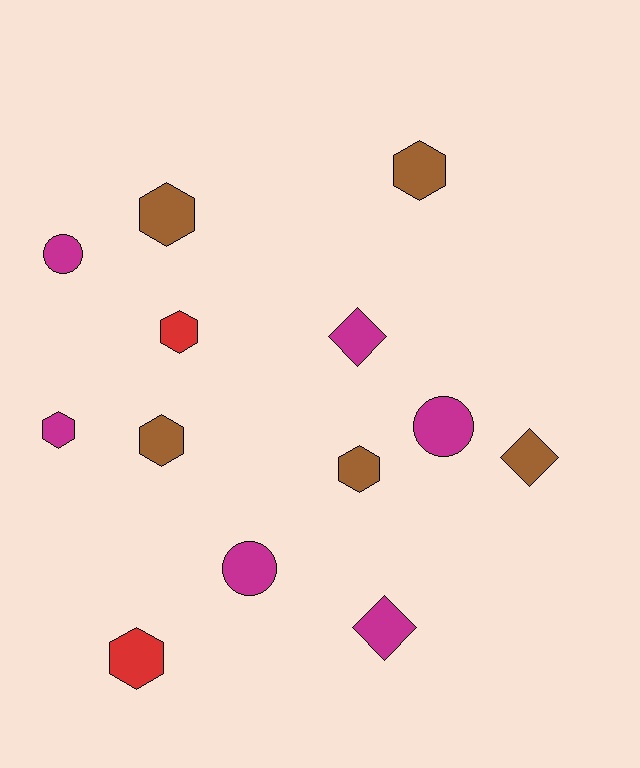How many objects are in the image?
There are 13 objects.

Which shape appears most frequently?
Hexagon, with 7 objects.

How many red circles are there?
There are no red circles.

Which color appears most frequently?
Magenta, with 6 objects.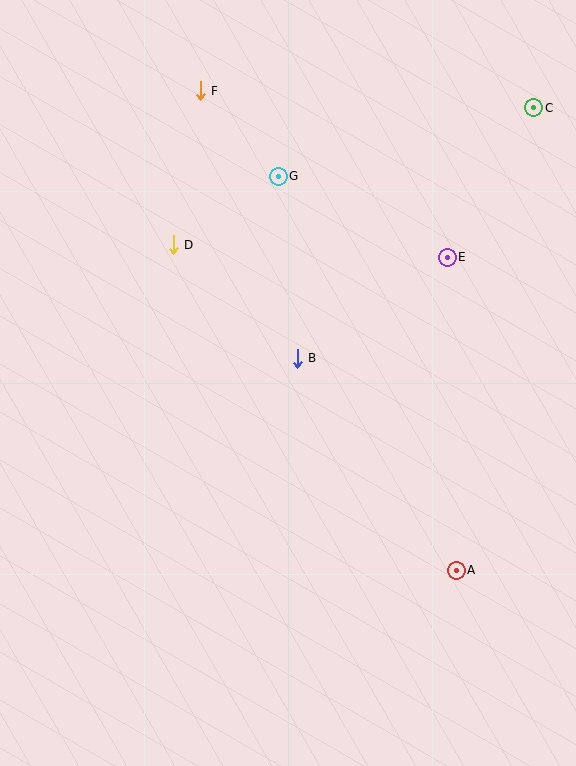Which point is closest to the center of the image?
Point B at (297, 358) is closest to the center.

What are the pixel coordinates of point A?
Point A is at (456, 570).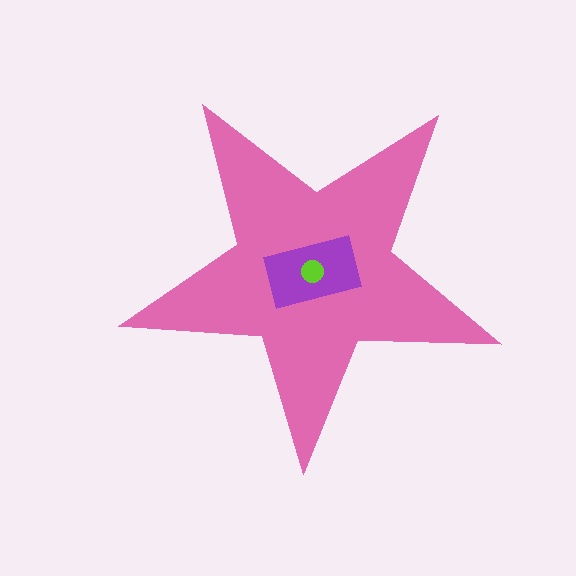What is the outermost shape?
The pink star.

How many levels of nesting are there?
3.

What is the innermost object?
The lime circle.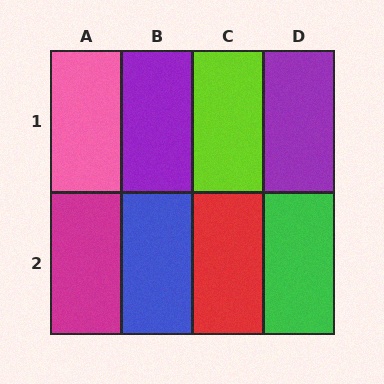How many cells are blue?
1 cell is blue.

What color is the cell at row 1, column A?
Pink.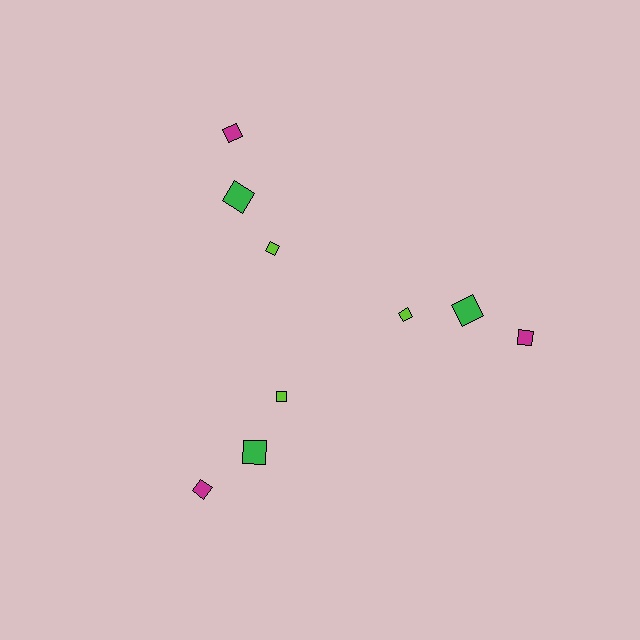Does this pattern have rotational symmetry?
Yes, this pattern has 3-fold rotational symmetry. It looks the same after rotating 120 degrees around the center.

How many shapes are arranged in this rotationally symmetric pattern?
There are 9 shapes, arranged in 3 groups of 3.